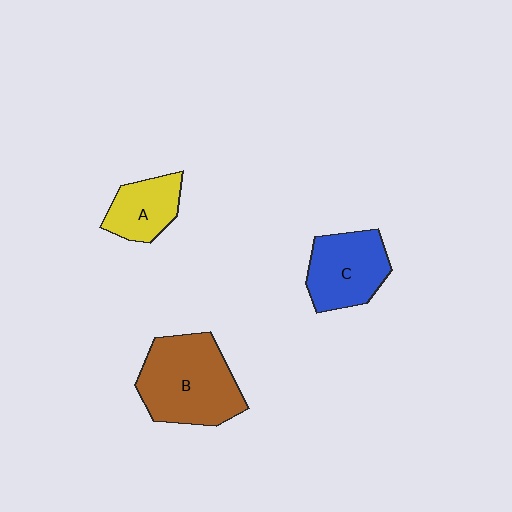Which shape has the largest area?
Shape B (brown).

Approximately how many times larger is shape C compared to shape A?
Approximately 1.4 times.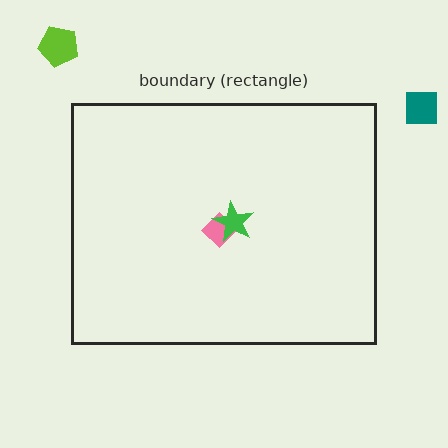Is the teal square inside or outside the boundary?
Outside.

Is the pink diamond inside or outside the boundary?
Inside.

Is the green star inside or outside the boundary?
Inside.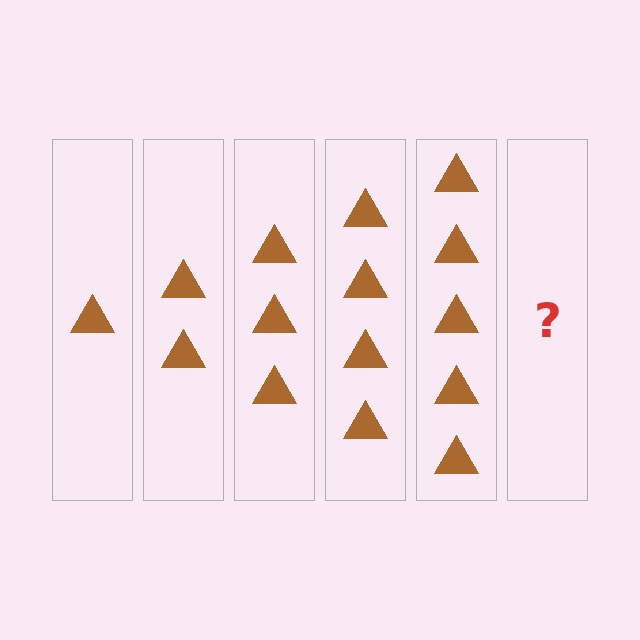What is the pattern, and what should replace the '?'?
The pattern is that each step adds one more triangle. The '?' should be 6 triangles.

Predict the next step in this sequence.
The next step is 6 triangles.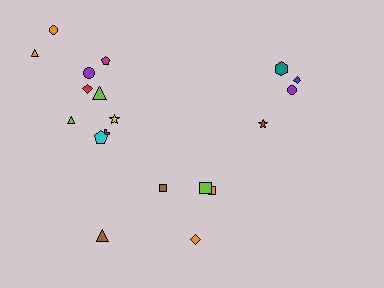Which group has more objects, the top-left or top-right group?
The top-left group.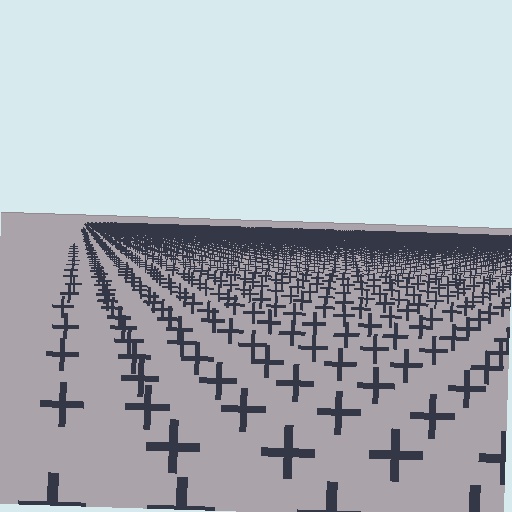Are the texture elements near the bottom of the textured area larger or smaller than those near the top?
Larger. Near the bottom, elements are closer to the viewer and appear at a bigger on-screen size.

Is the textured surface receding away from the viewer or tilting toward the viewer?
The surface is receding away from the viewer. Texture elements get smaller and denser toward the top.